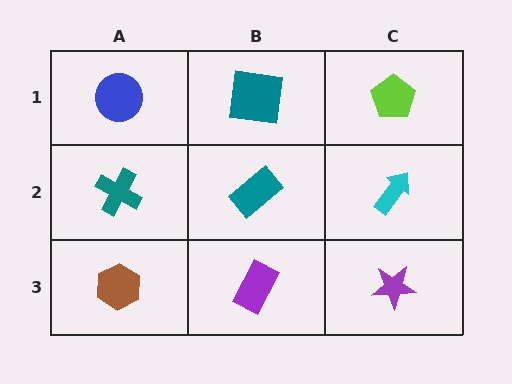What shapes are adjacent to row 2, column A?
A blue circle (row 1, column A), a brown hexagon (row 3, column A), a teal rectangle (row 2, column B).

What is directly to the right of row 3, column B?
A purple star.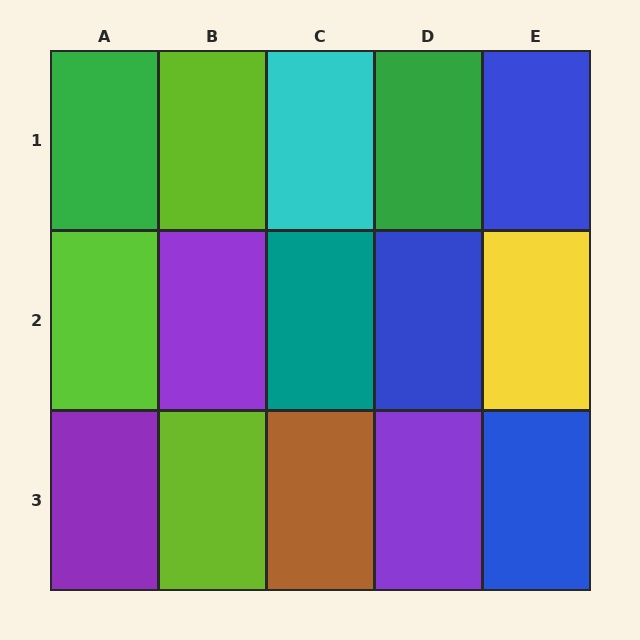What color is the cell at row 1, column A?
Green.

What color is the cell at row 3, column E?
Blue.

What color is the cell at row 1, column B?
Lime.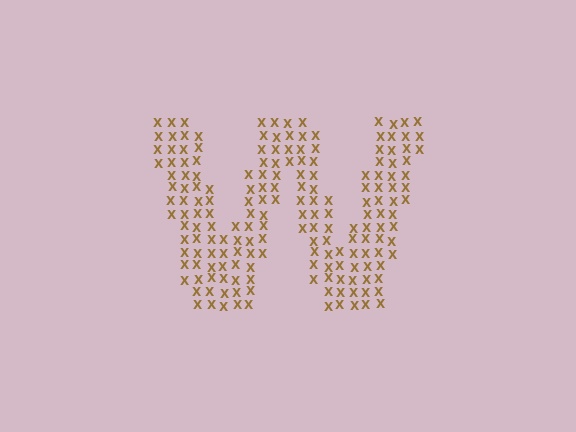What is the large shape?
The large shape is the letter W.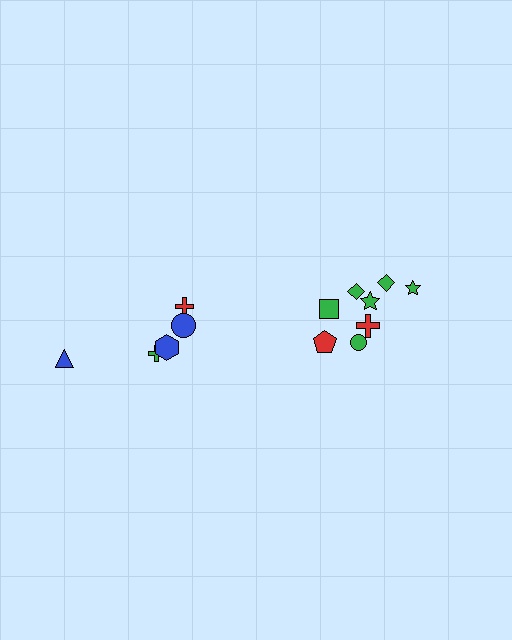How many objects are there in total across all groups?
There are 14 objects.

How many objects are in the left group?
There are 6 objects.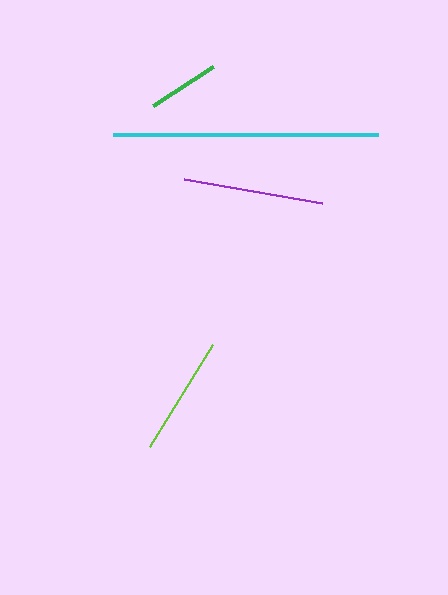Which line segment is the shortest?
The green line is the shortest at approximately 71 pixels.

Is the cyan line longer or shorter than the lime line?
The cyan line is longer than the lime line.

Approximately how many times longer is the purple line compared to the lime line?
The purple line is approximately 1.2 times the length of the lime line.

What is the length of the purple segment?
The purple segment is approximately 140 pixels long.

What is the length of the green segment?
The green segment is approximately 71 pixels long.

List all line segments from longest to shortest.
From longest to shortest: cyan, purple, lime, green.